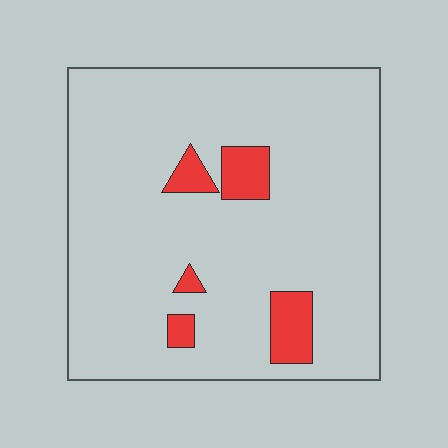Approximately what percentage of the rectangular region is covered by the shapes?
Approximately 10%.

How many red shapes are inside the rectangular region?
5.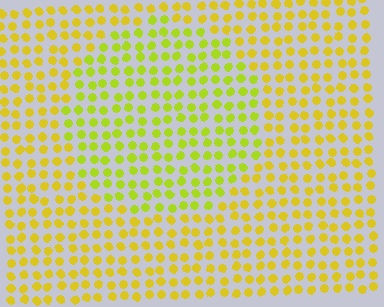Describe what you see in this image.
The image is filled with small yellow elements in a uniform arrangement. A circle-shaped region is visible where the elements are tinted to a slightly different hue, forming a subtle color boundary.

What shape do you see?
I see a circle.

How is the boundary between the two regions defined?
The boundary is defined purely by a slight shift in hue (about 23 degrees). Spacing, size, and orientation are identical on both sides.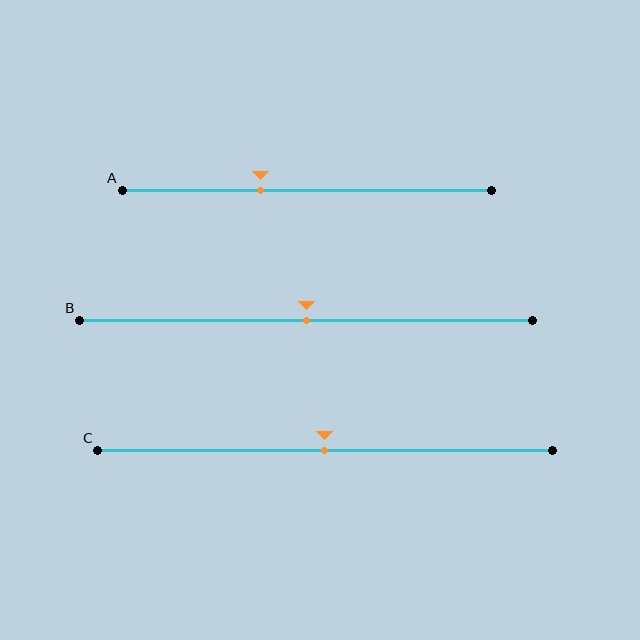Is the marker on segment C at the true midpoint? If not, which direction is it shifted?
Yes, the marker on segment C is at the true midpoint.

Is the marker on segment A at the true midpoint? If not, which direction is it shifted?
No, the marker on segment A is shifted to the left by about 13% of the segment length.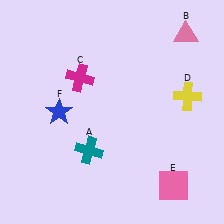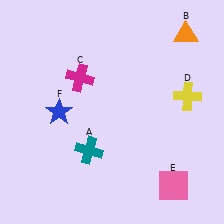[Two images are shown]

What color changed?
The triangle (B) changed from pink in Image 1 to orange in Image 2.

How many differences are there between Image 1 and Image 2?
There is 1 difference between the two images.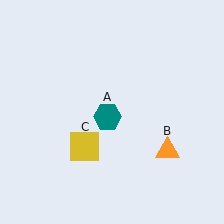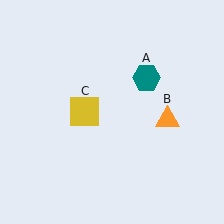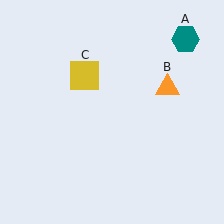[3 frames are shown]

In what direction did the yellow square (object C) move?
The yellow square (object C) moved up.